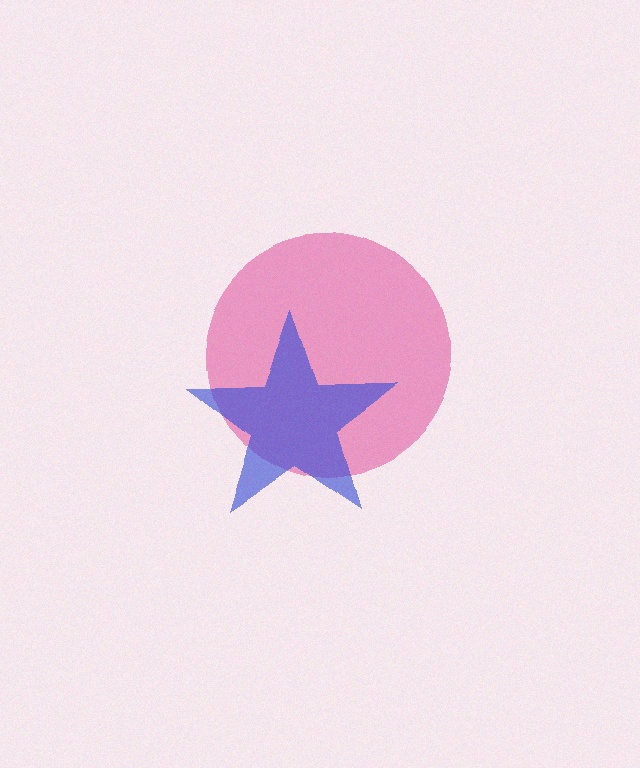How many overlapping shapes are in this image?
There are 2 overlapping shapes in the image.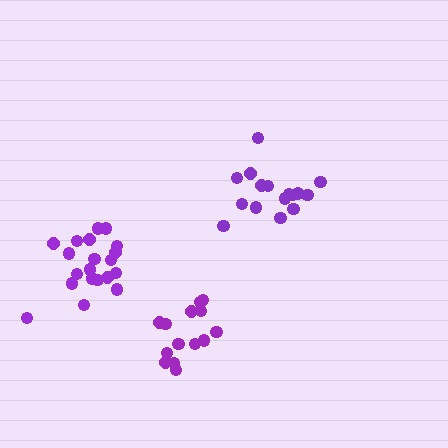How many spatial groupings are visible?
There are 3 spatial groupings.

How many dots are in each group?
Group 1: 14 dots, Group 2: 16 dots, Group 3: 20 dots (50 total).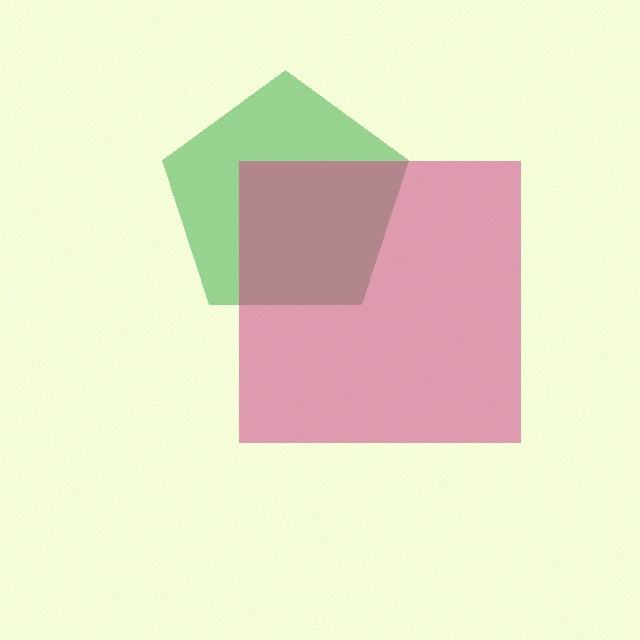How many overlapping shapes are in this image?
There are 2 overlapping shapes in the image.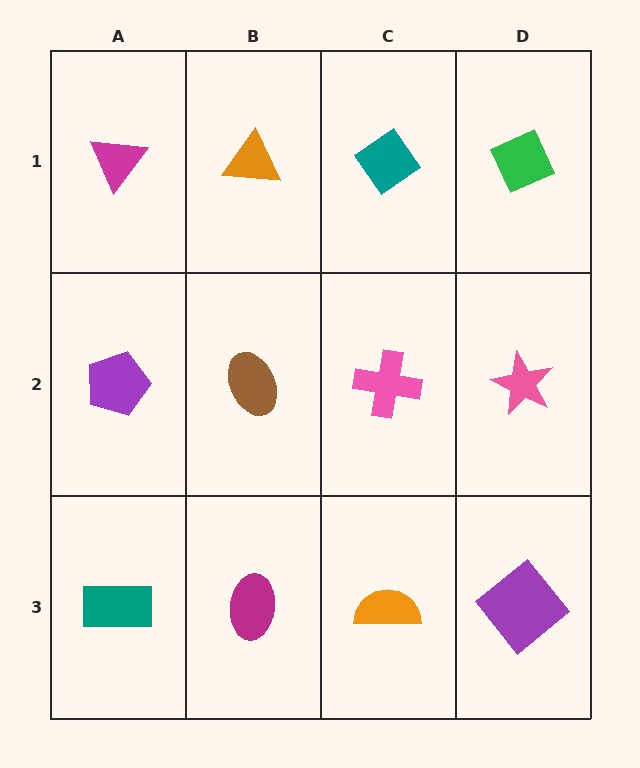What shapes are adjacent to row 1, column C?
A pink cross (row 2, column C), an orange triangle (row 1, column B), a green diamond (row 1, column D).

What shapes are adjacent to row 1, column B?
A brown ellipse (row 2, column B), a magenta triangle (row 1, column A), a teal diamond (row 1, column C).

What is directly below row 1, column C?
A pink cross.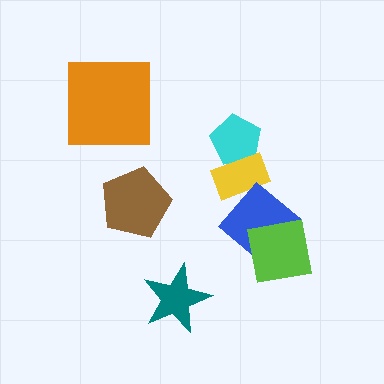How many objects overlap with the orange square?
0 objects overlap with the orange square.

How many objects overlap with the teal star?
0 objects overlap with the teal star.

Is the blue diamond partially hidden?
Yes, it is partially covered by another shape.